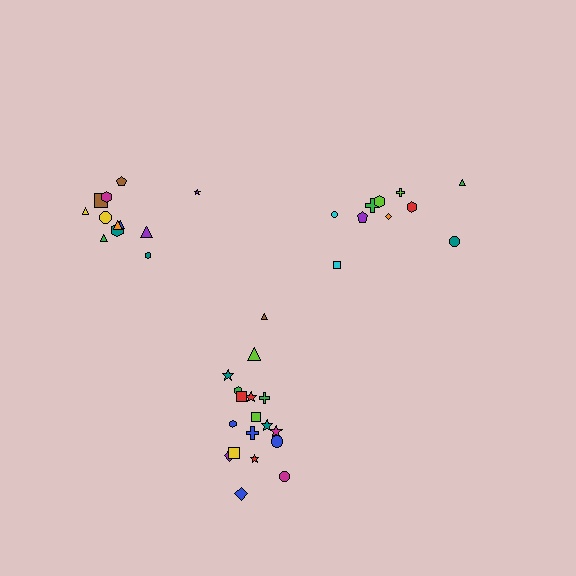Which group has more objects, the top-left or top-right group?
The top-left group.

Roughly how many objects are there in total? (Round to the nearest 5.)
Roughly 40 objects in total.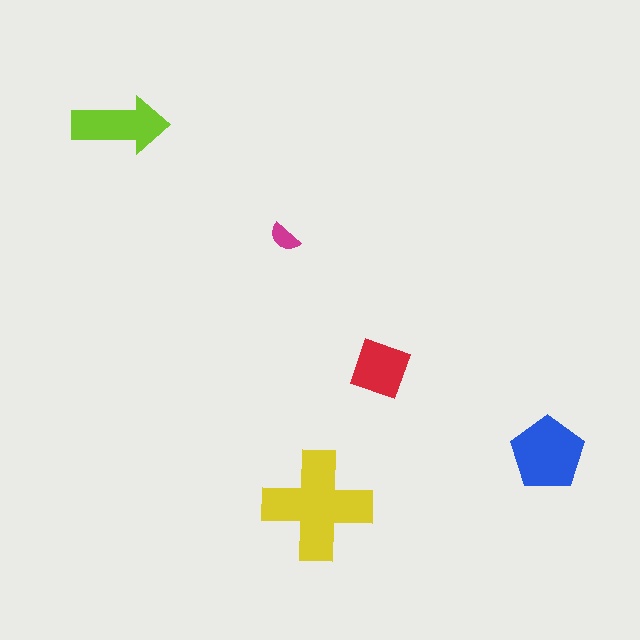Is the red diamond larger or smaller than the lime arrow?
Smaller.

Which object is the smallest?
The magenta semicircle.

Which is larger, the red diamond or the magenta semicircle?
The red diamond.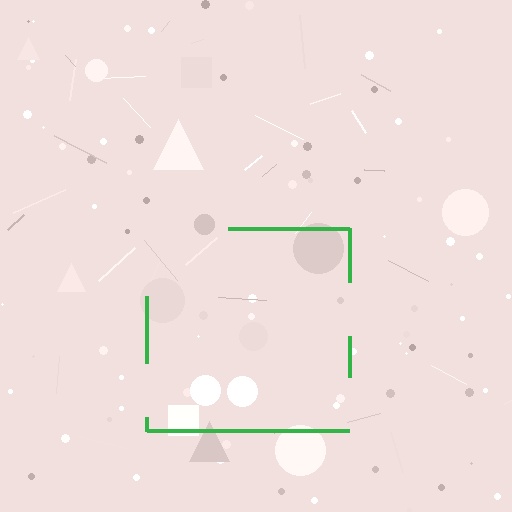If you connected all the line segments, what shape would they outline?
They would outline a square.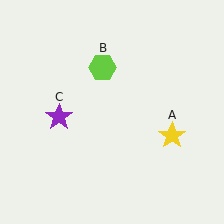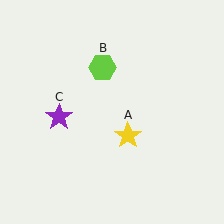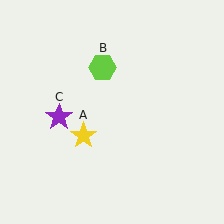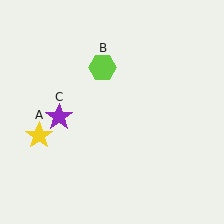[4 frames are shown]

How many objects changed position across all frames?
1 object changed position: yellow star (object A).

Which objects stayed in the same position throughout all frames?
Lime hexagon (object B) and purple star (object C) remained stationary.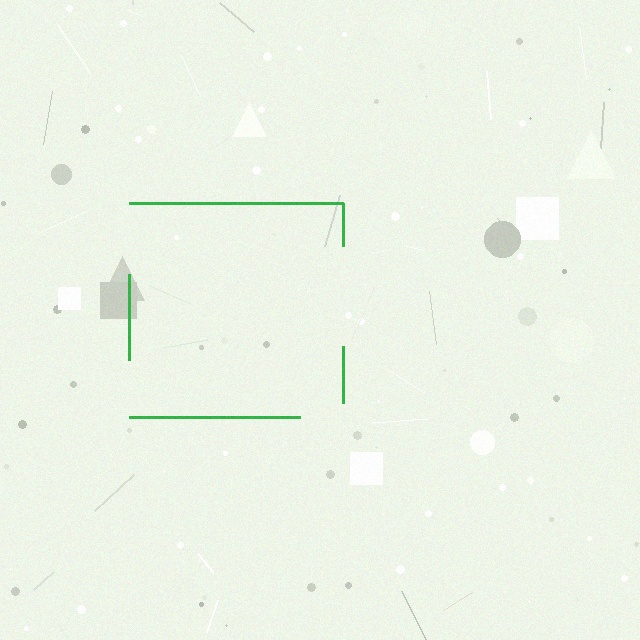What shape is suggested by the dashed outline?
The dashed outline suggests a square.